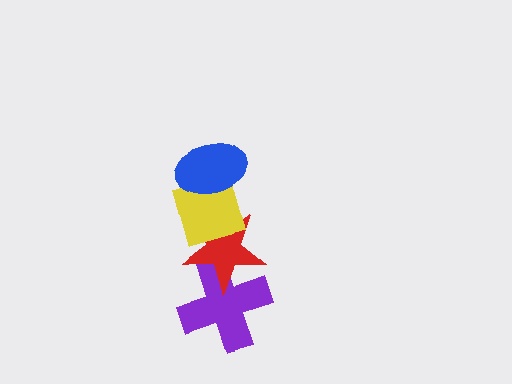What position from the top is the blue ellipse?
The blue ellipse is 1st from the top.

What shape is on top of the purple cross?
The red star is on top of the purple cross.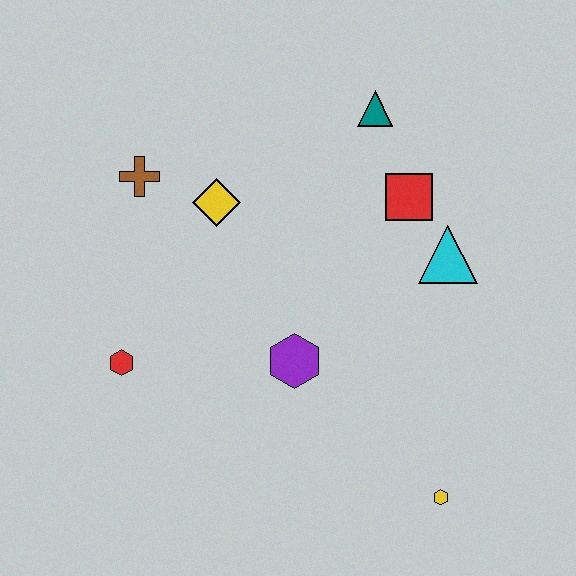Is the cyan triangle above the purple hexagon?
Yes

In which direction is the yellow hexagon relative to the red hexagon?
The yellow hexagon is to the right of the red hexagon.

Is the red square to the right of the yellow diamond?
Yes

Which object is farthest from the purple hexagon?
The teal triangle is farthest from the purple hexagon.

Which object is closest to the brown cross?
The yellow diamond is closest to the brown cross.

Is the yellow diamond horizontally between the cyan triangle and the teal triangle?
No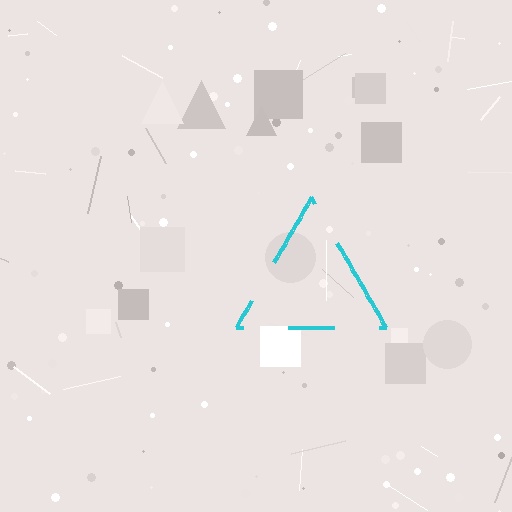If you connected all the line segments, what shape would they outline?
They would outline a triangle.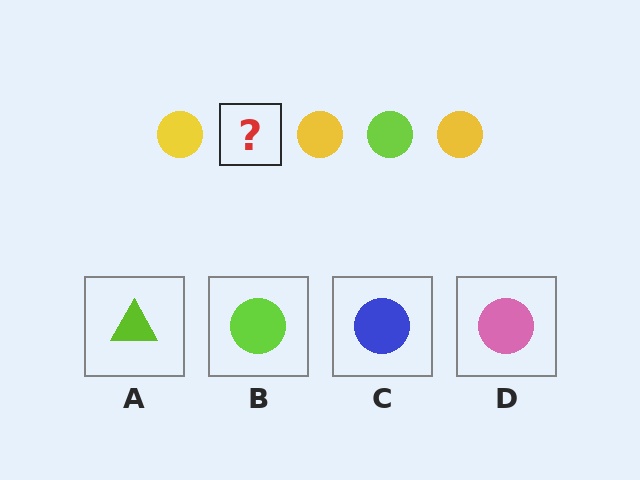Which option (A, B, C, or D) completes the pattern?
B.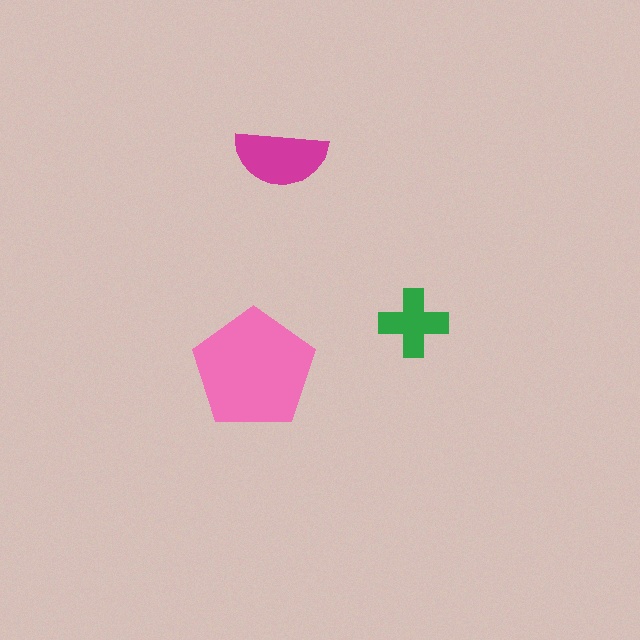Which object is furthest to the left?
The pink pentagon is leftmost.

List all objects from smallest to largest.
The green cross, the magenta semicircle, the pink pentagon.